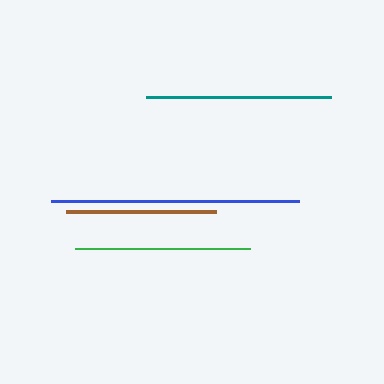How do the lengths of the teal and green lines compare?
The teal and green lines are approximately the same length.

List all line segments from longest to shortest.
From longest to shortest: blue, teal, green, brown.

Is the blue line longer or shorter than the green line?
The blue line is longer than the green line.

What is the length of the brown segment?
The brown segment is approximately 149 pixels long.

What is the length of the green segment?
The green segment is approximately 175 pixels long.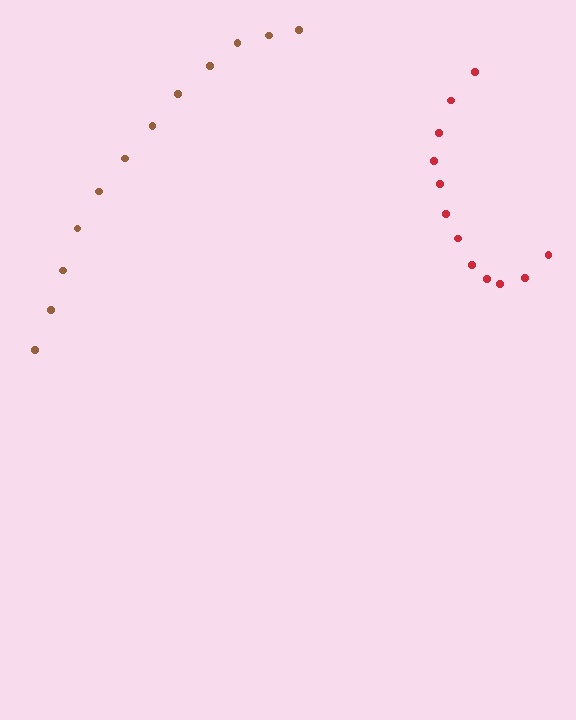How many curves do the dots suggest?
There are 2 distinct paths.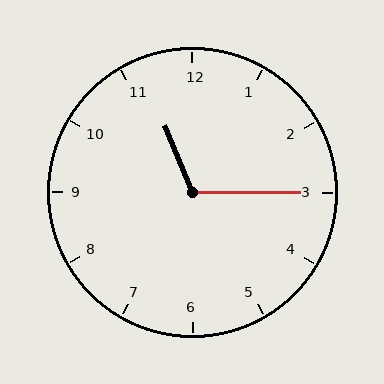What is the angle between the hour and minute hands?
Approximately 112 degrees.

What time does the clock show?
11:15.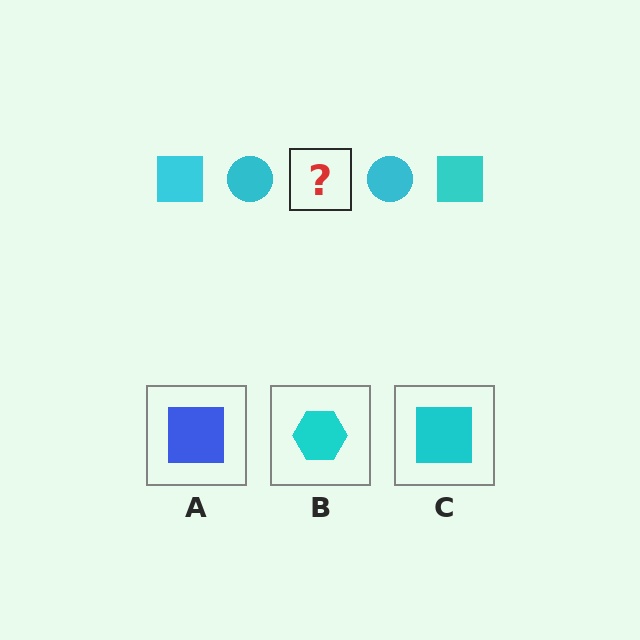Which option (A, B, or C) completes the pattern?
C.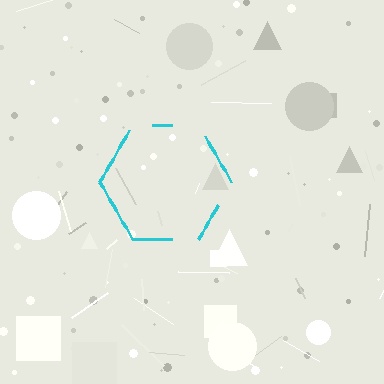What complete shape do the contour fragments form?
The contour fragments form a hexagon.